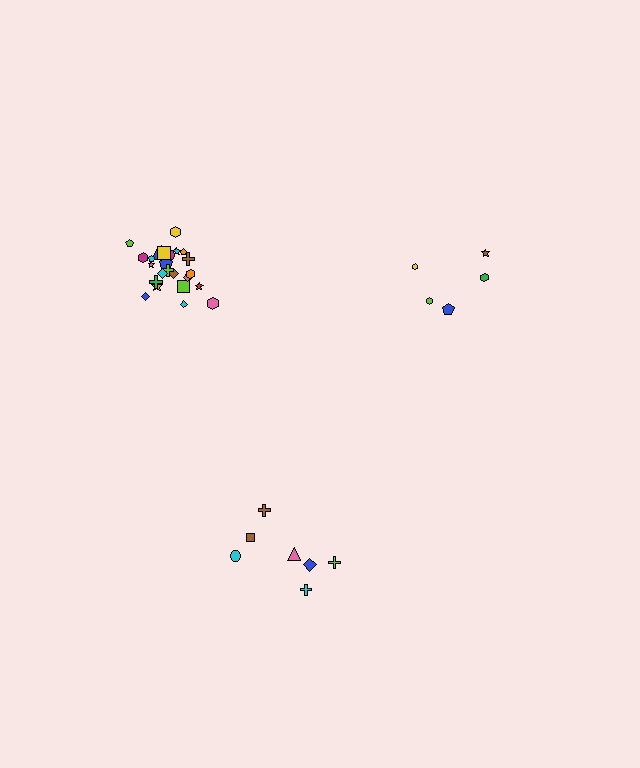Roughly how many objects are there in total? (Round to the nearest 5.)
Roughly 35 objects in total.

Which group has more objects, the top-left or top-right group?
The top-left group.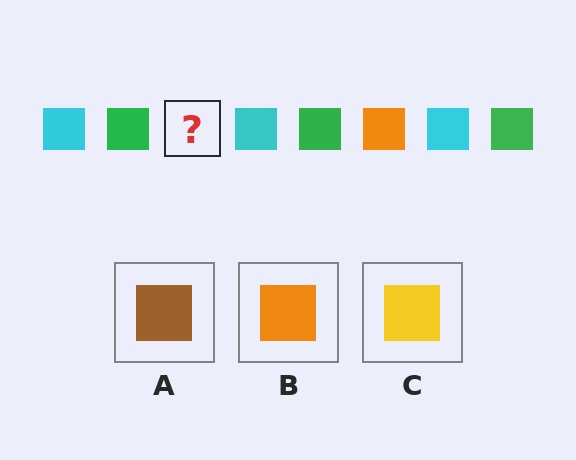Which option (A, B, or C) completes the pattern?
B.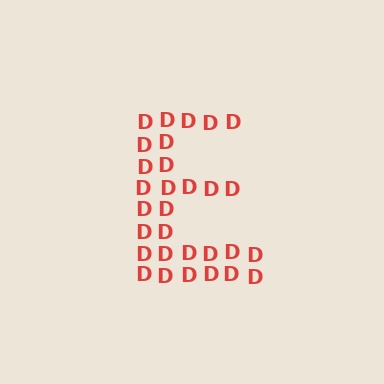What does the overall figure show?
The overall figure shows the letter E.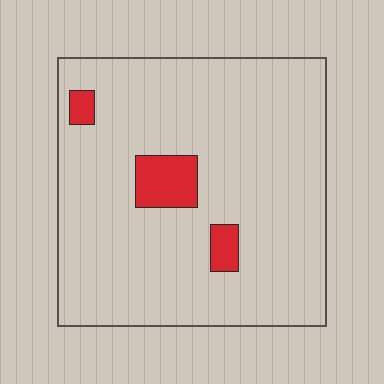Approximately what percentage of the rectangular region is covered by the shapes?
Approximately 10%.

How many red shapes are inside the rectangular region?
3.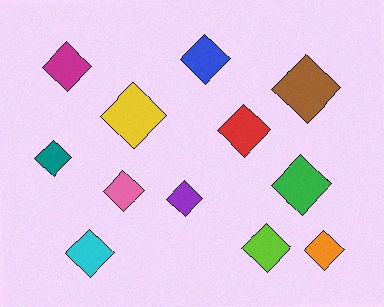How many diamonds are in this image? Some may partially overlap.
There are 12 diamonds.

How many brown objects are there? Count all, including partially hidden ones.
There is 1 brown object.